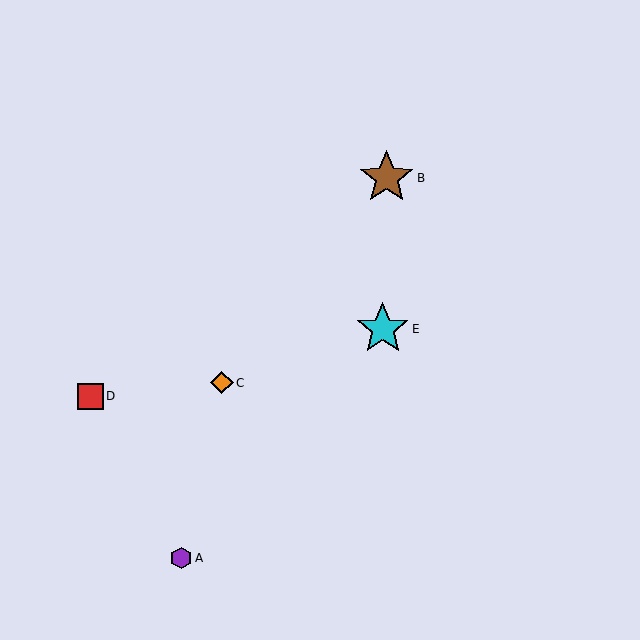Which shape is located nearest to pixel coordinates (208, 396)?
The orange diamond (labeled C) at (222, 383) is nearest to that location.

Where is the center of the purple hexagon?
The center of the purple hexagon is at (181, 558).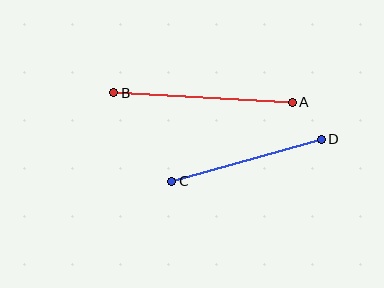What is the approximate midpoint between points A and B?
The midpoint is at approximately (203, 97) pixels.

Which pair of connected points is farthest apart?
Points A and B are farthest apart.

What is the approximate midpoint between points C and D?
The midpoint is at approximately (246, 160) pixels.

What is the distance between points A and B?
The distance is approximately 179 pixels.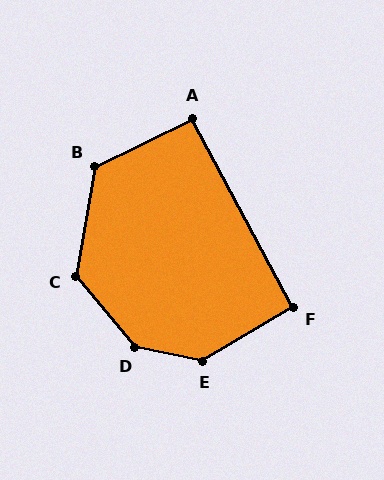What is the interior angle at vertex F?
Approximately 93 degrees (approximately right).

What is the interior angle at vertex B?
Approximately 126 degrees (obtuse).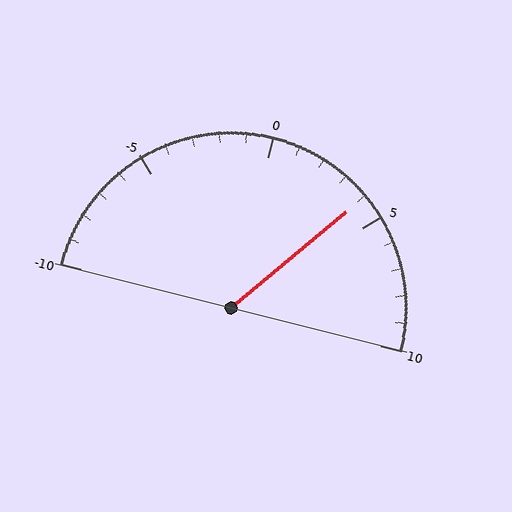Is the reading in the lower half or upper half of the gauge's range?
The reading is in the upper half of the range (-10 to 10).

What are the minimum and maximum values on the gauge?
The gauge ranges from -10 to 10.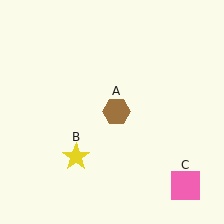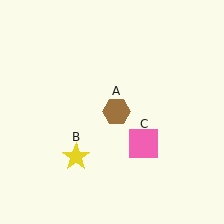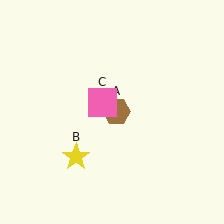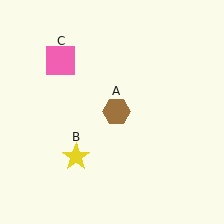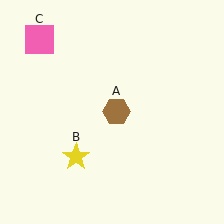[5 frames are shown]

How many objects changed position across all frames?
1 object changed position: pink square (object C).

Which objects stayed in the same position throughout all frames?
Brown hexagon (object A) and yellow star (object B) remained stationary.